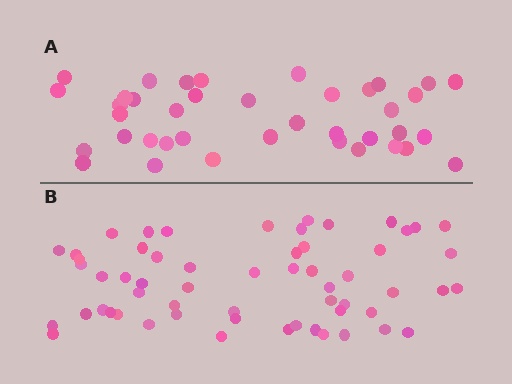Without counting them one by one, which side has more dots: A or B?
Region B (the bottom region) has more dots.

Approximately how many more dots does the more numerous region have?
Region B has approximately 20 more dots than region A.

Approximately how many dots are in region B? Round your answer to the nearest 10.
About 60 dots. (The exact count is 58, which rounds to 60.)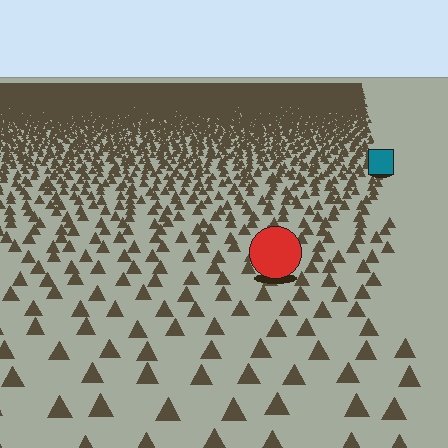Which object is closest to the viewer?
The red circle is closest. The texture marks near it are larger and more spread out.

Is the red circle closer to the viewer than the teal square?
Yes. The red circle is closer — you can tell from the texture gradient: the ground texture is coarser near it.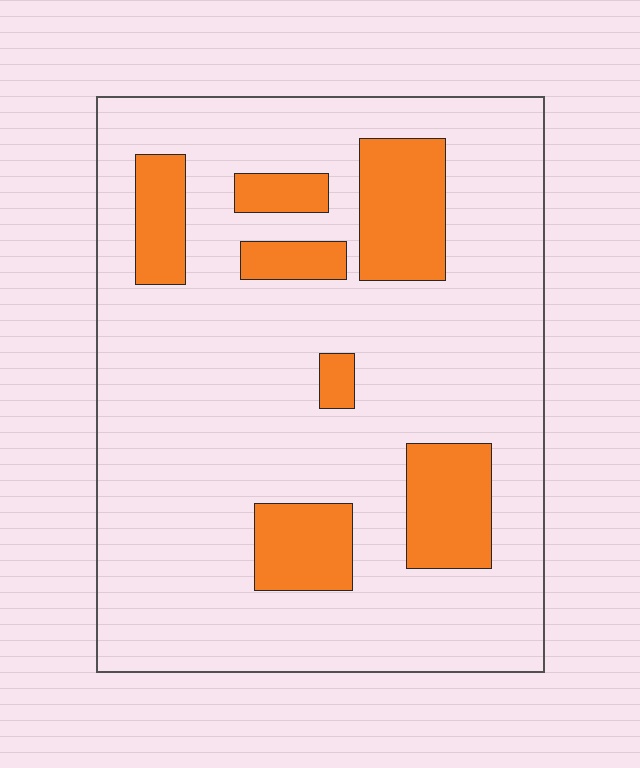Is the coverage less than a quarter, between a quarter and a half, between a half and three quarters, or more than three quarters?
Less than a quarter.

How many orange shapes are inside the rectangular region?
7.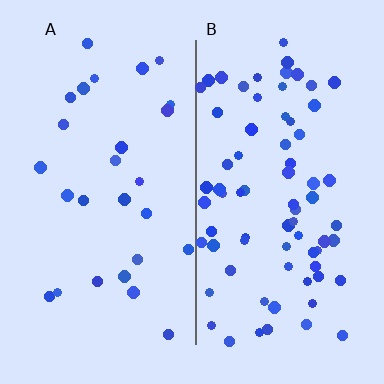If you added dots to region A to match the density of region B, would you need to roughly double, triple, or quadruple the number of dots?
Approximately triple.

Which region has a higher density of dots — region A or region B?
B (the right).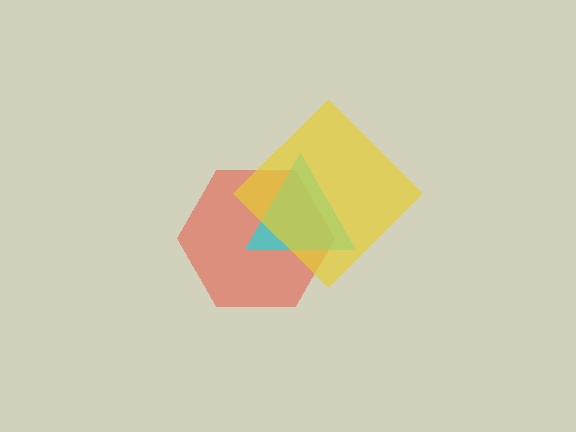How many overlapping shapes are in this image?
There are 3 overlapping shapes in the image.